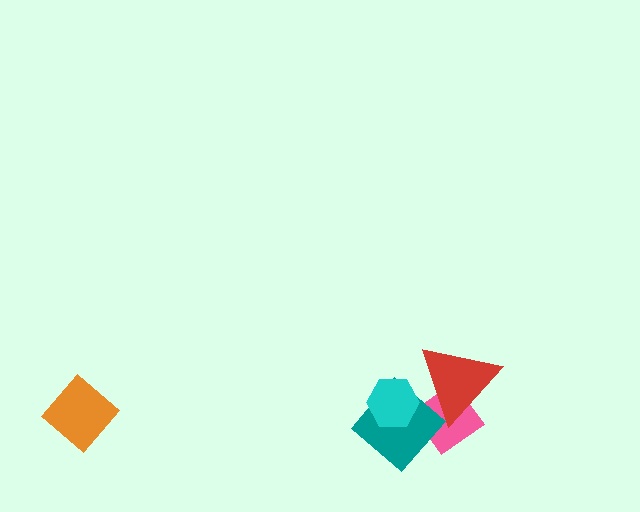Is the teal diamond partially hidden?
Yes, it is partially covered by another shape.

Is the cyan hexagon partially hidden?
No, no other shape covers it.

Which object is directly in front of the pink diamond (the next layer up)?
The red triangle is directly in front of the pink diamond.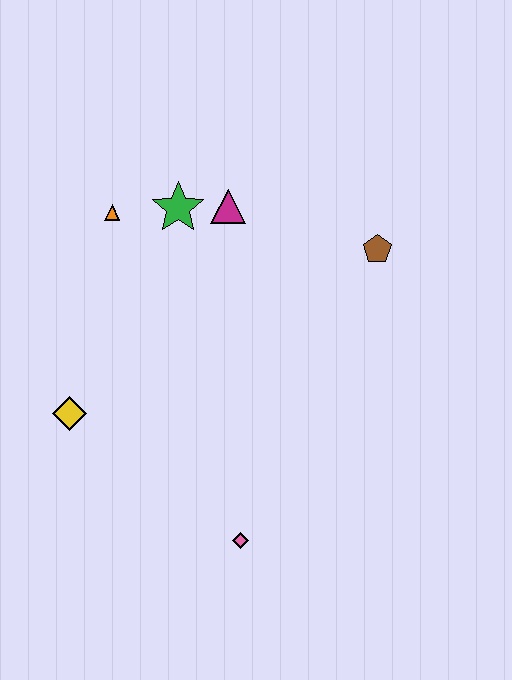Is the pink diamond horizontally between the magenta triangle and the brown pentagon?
Yes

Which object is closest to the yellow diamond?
The orange triangle is closest to the yellow diamond.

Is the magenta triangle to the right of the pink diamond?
No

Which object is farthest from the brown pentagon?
The yellow diamond is farthest from the brown pentagon.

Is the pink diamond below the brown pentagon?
Yes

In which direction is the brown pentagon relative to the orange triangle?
The brown pentagon is to the right of the orange triangle.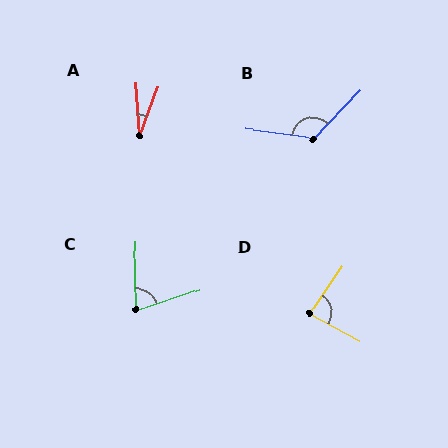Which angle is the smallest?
A, at approximately 25 degrees.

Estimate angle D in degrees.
Approximately 85 degrees.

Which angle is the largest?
B, at approximately 126 degrees.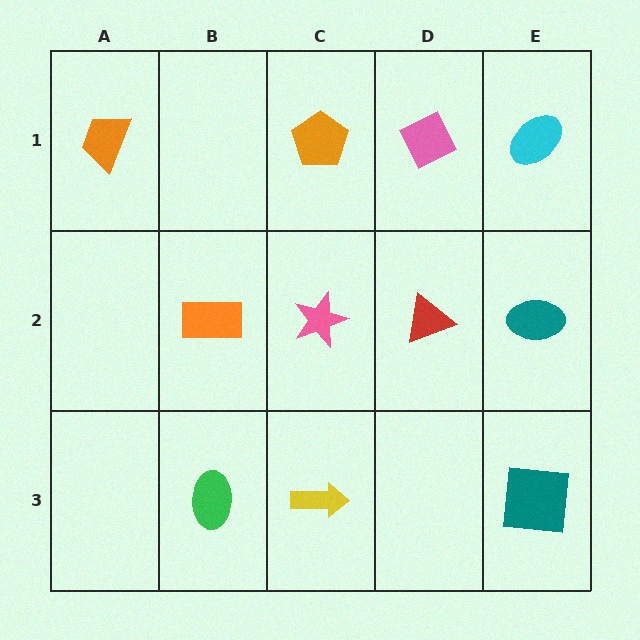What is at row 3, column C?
A yellow arrow.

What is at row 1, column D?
A pink diamond.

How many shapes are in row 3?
3 shapes.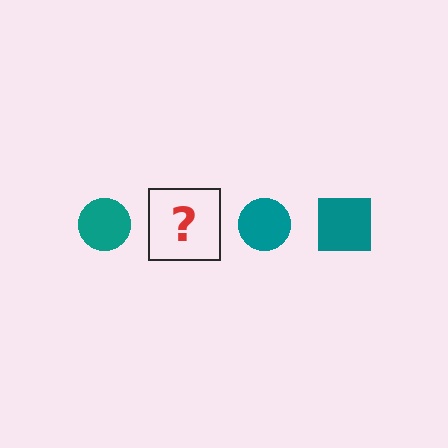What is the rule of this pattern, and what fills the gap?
The rule is that the pattern cycles through circle, square shapes in teal. The gap should be filled with a teal square.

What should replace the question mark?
The question mark should be replaced with a teal square.